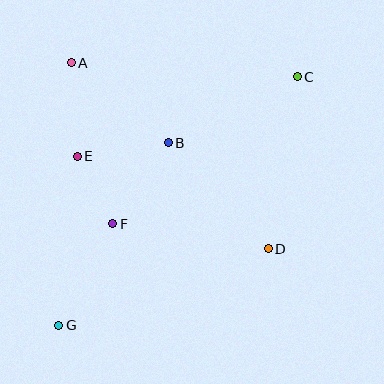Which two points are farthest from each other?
Points C and G are farthest from each other.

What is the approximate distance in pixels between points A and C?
The distance between A and C is approximately 226 pixels.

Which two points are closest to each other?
Points E and F are closest to each other.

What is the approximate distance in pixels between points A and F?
The distance between A and F is approximately 166 pixels.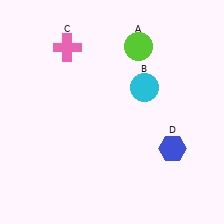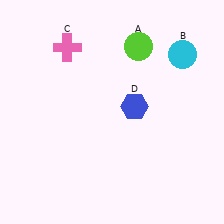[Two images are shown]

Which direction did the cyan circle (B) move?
The cyan circle (B) moved right.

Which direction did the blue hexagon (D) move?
The blue hexagon (D) moved up.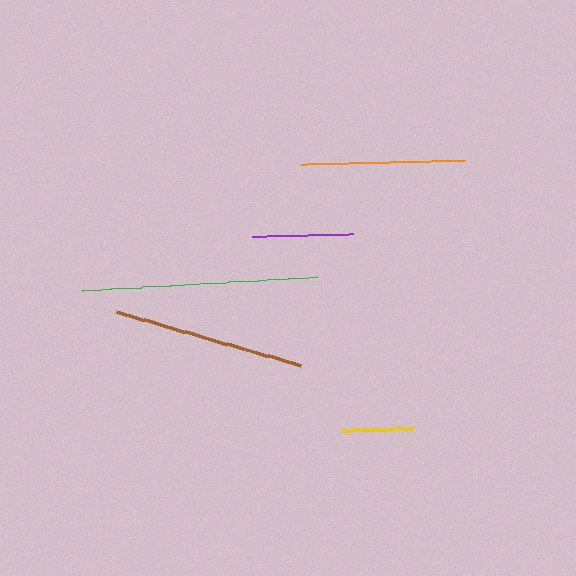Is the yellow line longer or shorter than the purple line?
The purple line is longer than the yellow line.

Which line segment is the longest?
The green line is the longest at approximately 236 pixels.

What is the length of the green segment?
The green segment is approximately 236 pixels long.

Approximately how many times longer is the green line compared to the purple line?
The green line is approximately 2.3 times the length of the purple line.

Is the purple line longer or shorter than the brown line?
The brown line is longer than the purple line.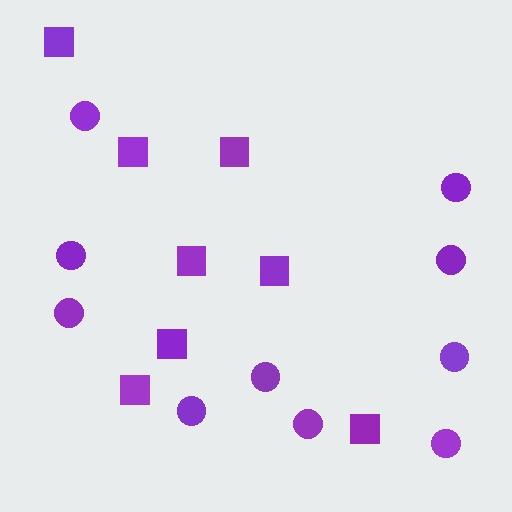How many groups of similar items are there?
There are 2 groups: one group of circles (10) and one group of squares (8).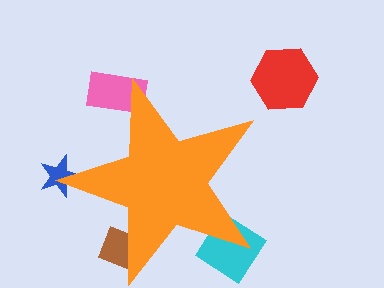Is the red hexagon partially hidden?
No, the red hexagon is fully visible.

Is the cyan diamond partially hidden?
Yes, the cyan diamond is partially hidden behind the orange star.